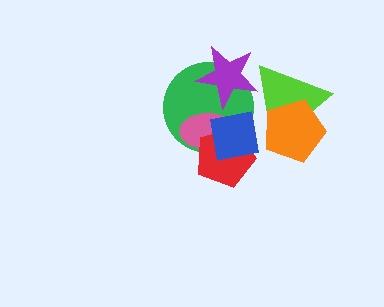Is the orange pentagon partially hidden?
No, no other shape covers it.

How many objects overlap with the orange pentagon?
1 object overlaps with the orange pentagon.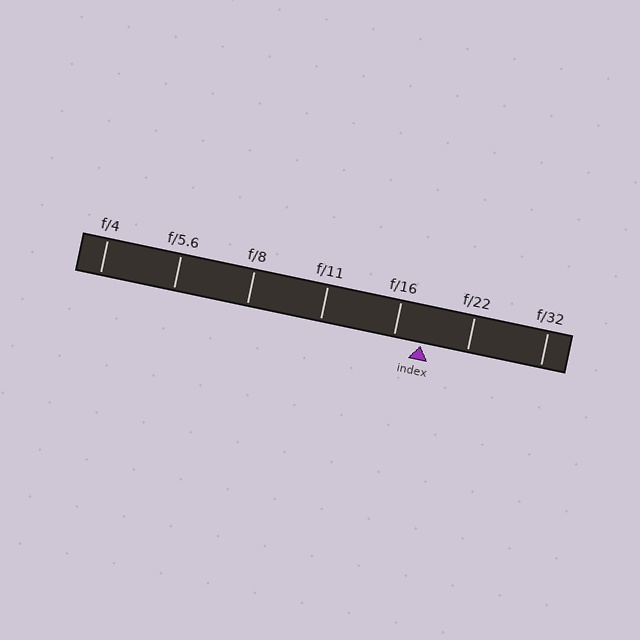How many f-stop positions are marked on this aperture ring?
There are 7 f-stop positions marked.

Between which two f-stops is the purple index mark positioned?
The index mark is between f/16 and f/22.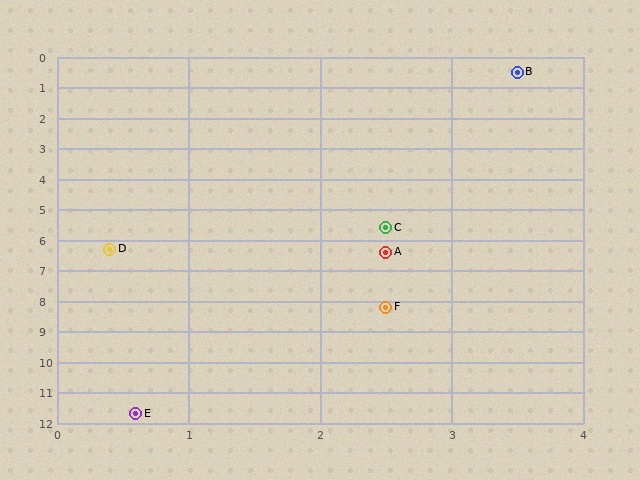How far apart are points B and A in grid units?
Points B and A are about 6.0 grid units apart.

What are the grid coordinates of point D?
Point D is at approximately (0.4, 6.3).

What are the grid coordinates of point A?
Point A is at approximately (2.5, 6.4).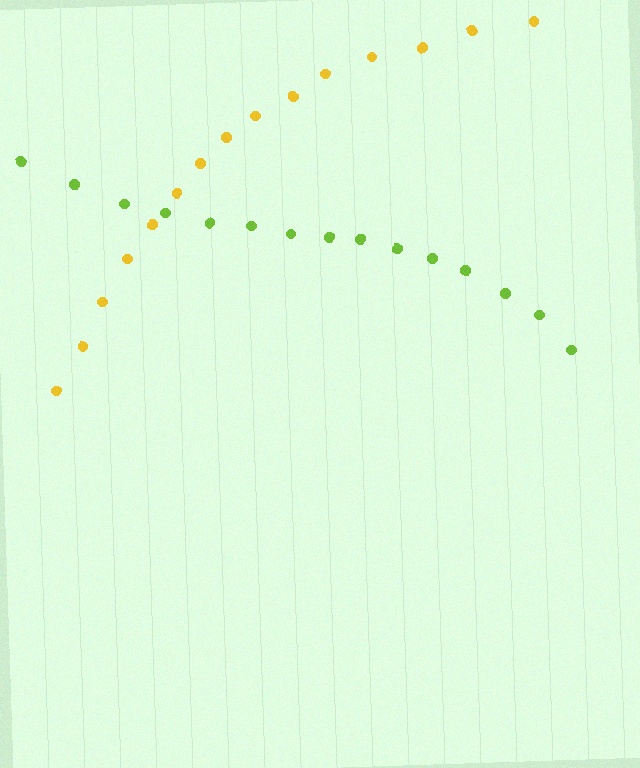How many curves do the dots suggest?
There are 2 distinct paths.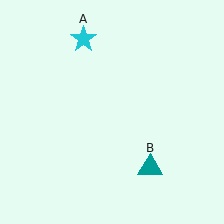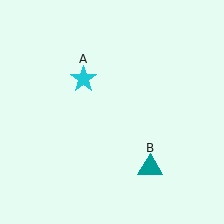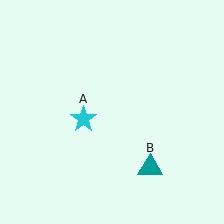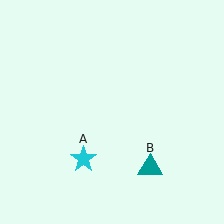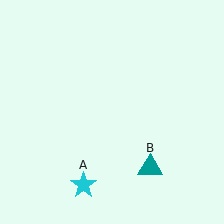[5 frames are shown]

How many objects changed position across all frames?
1 object changed position: cyan star (object A).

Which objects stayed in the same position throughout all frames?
Teal triangle (object B) remained stationary.